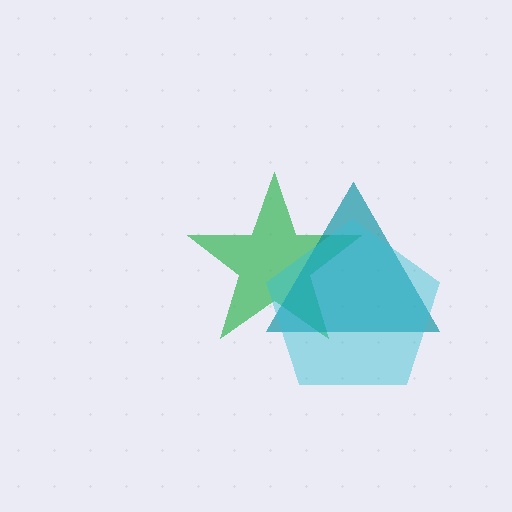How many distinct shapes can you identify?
There are 3 distinct shapes: a green star, a teal triangle, a cyan pentagon.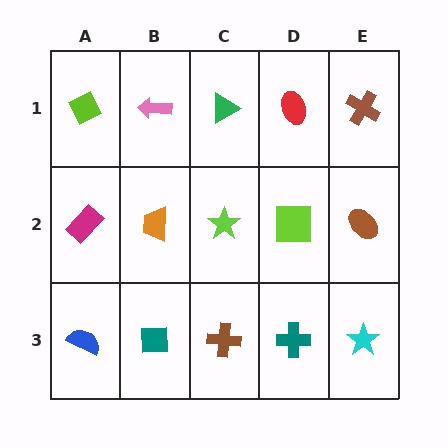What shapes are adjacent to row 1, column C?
A lime star (row 2, column C), a pink arrow (row 1, column B), a red ellipse (row 1, column D).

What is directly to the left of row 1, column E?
A red ellipse.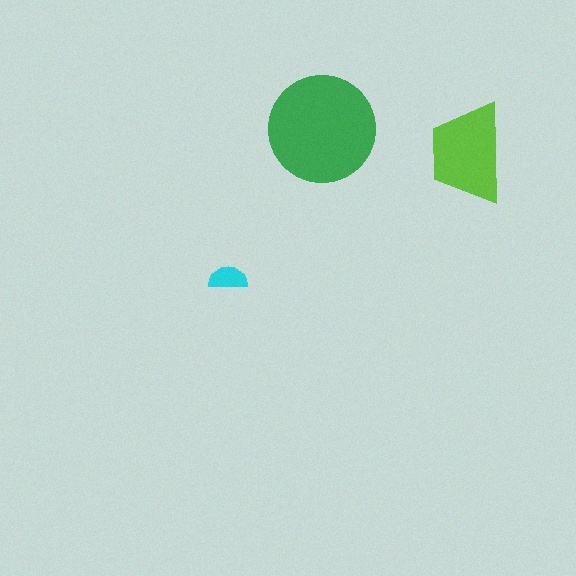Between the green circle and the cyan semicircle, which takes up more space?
The green circle.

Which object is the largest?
The green circle.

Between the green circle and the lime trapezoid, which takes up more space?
The green circle.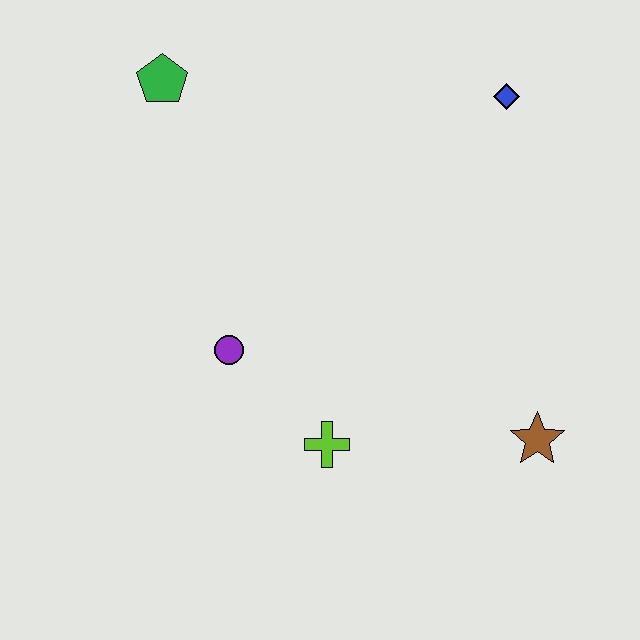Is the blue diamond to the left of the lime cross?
No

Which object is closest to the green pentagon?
The purple circle is closest to the green pentagon.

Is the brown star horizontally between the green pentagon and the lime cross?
No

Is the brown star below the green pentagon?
Yes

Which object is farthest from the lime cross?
The green pentagon is farthest from the lime cross.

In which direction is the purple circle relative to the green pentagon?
The purple circle is below the green pentagon.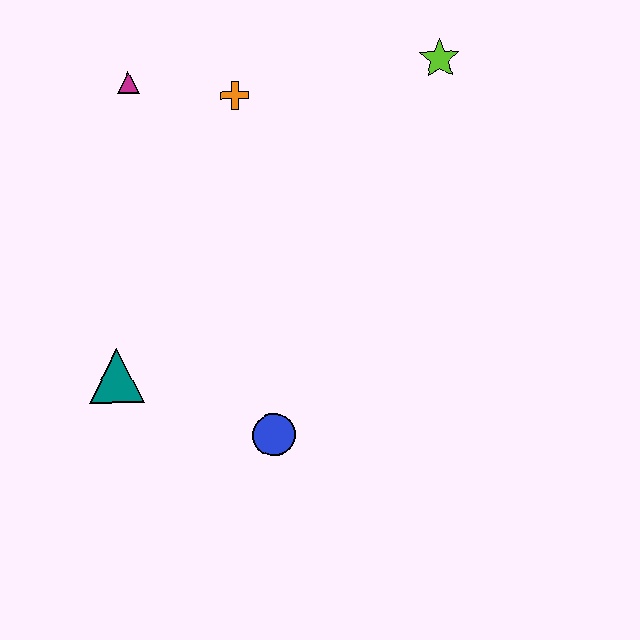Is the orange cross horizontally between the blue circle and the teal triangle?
Yes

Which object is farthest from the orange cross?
The blue circle is farthest from the orange cross.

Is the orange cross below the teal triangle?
No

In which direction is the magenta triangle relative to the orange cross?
The magenta triangle is to the left of the orange cross.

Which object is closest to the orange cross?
The magenta triangle is closest to the orange cross.